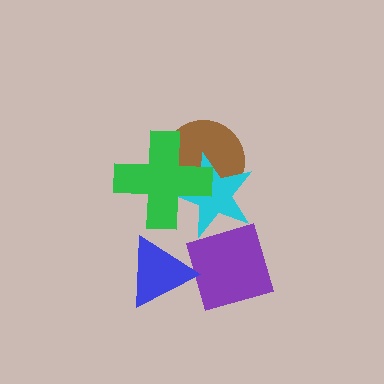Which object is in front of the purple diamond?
The blue triangle is in front of the purple diamond.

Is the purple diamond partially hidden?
Yes, it is partially covered by another shape.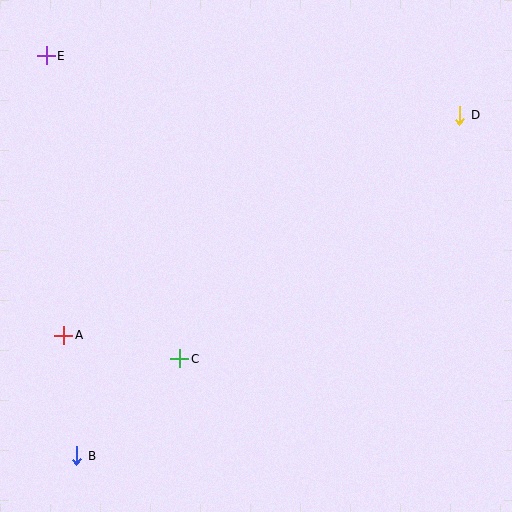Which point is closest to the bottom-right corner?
Point C is closest to the bottom-right corner.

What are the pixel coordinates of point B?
Point B is at (77, 456).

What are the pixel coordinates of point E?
Point E is at (46, 56).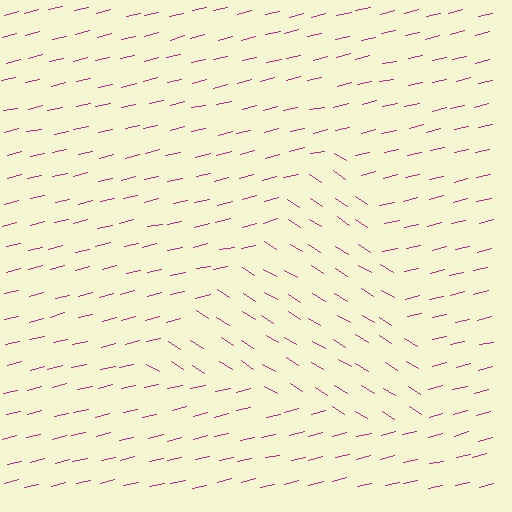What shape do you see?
I see a triangle.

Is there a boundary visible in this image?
Yes, there is a texture boundary formed by a change in line orientation.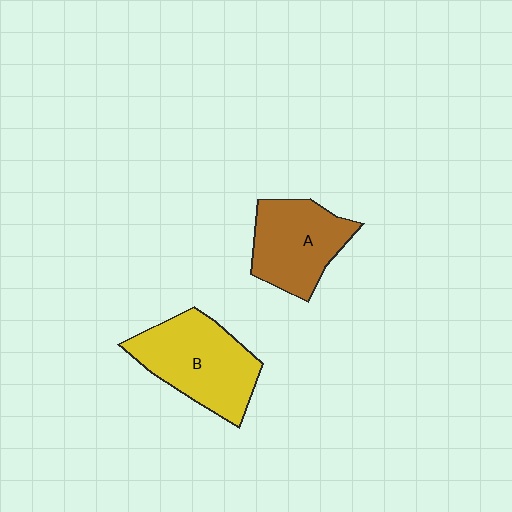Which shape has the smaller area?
Shape A (brown).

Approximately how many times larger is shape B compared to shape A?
Approximately 1.2 times.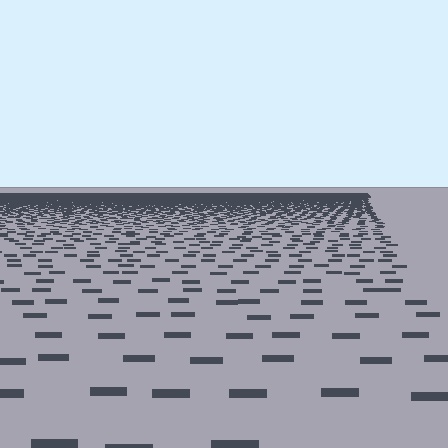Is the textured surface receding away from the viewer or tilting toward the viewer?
The surface is receding away from the viewer. Texture elements get smaller and denser toward the top.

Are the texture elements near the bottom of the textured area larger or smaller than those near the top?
Larger. Near the bottom, elements are closer to the viewer and appear at a bigger on-screen size.